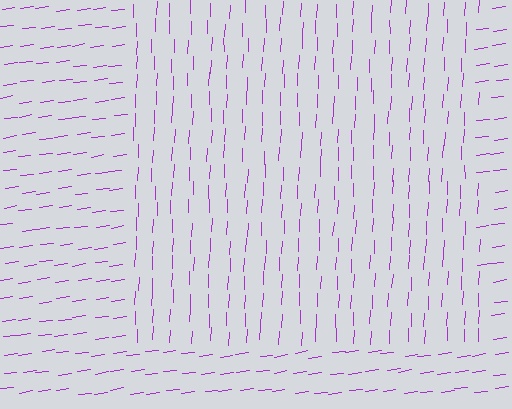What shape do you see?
I see a rectangle.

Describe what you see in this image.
The image is filled with small purple line segments. A rectangle region in the image has lines oriented differently from the surrounding lines, creating a visible texture boundary.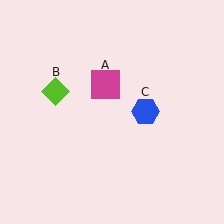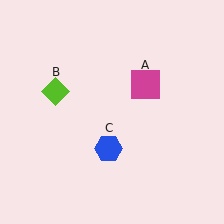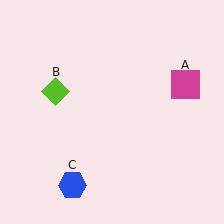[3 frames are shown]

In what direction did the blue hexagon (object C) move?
The blue hexagon (object C) moved down and to the left.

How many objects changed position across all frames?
2 objects changed position: magenta square (object A), blue hexagon (object C).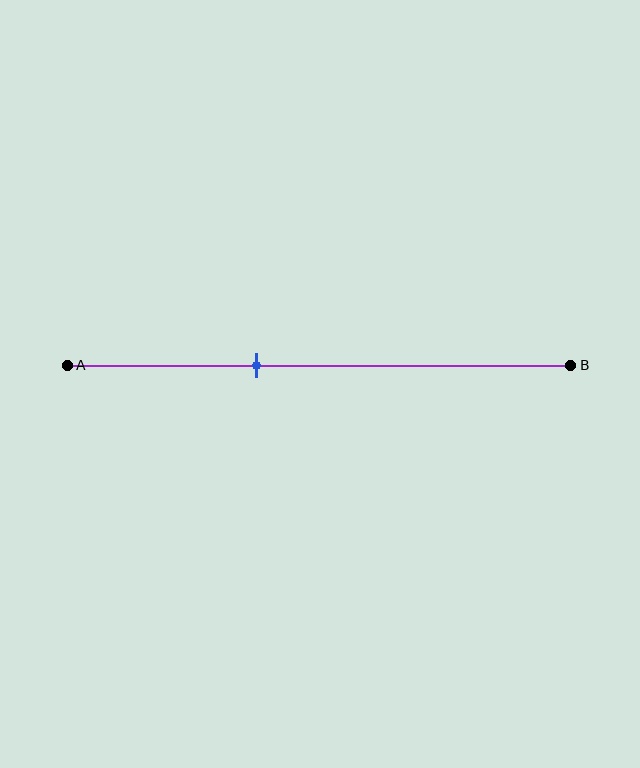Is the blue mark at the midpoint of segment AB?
No, the mark is at about 40% from A, not at the 50% midpoint.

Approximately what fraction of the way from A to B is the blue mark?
The blue mark is approximately 40% of the way from A to B.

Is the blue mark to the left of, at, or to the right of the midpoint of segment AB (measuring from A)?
The blue mark is to the left of the midpoint of segment AB.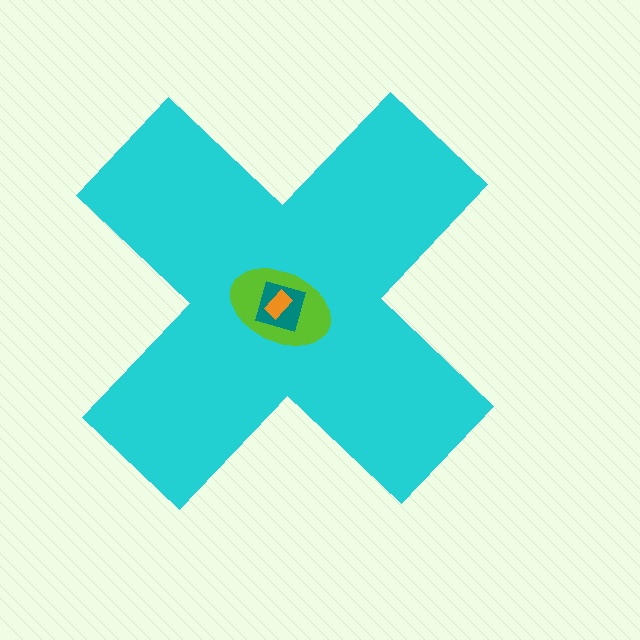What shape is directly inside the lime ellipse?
The teal square.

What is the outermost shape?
The cyan cross.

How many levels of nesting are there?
4.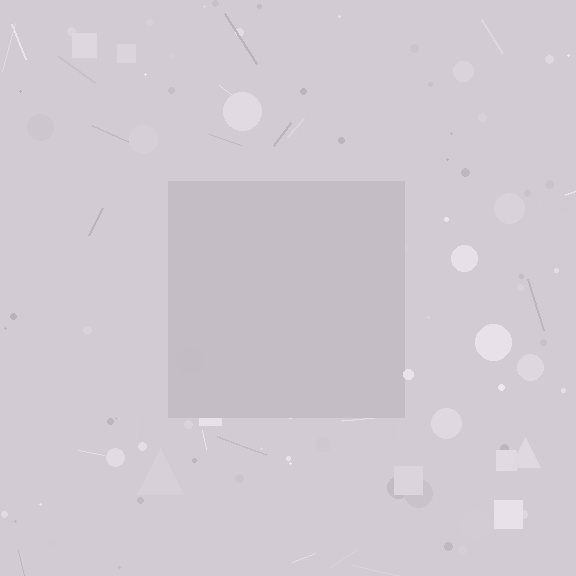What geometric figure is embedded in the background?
A square is embedded in the background.